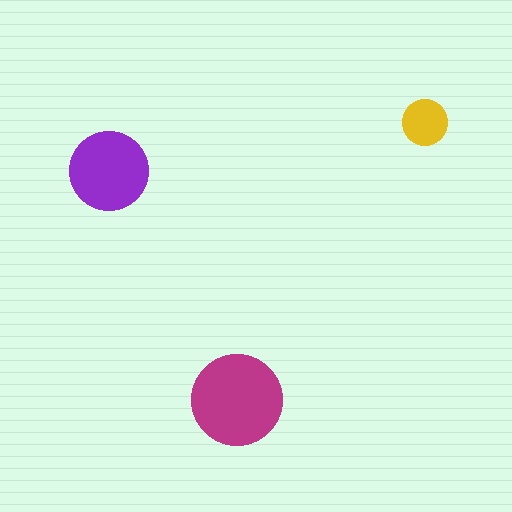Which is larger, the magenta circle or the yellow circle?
The magenta one.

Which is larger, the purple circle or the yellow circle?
The purple one.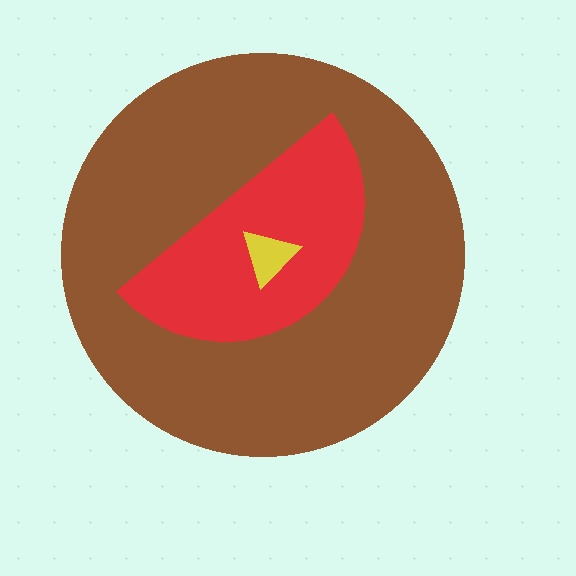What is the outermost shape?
The brown circle.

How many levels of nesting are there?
3.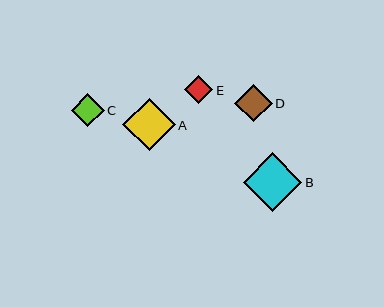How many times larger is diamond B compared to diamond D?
Diamond B is approximately 1.6 times the size of diamond D.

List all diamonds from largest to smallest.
From largest to smallest: B, A, D, C, E.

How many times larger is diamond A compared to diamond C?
Diamond A is approximately 1.6 times the size of diamond C.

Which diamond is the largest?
Diamond B is the largest with a size of approximately 59 pixels.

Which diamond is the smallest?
Diamond E is the smallest with a size of approximately 28 pixels.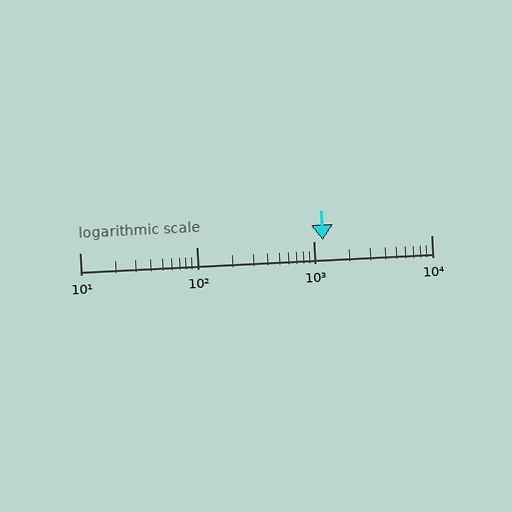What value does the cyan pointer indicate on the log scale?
The pointer indicates approximately 1200.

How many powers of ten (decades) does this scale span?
The scale spans 3 decades, from 10 to 10000.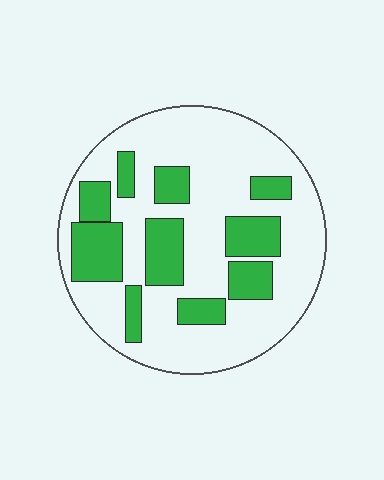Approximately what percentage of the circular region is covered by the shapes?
Approximately 30%.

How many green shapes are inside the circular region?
10.